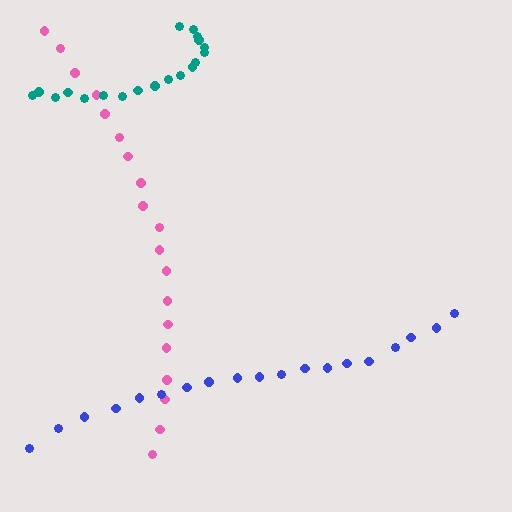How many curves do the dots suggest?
There are 3 distinct paths.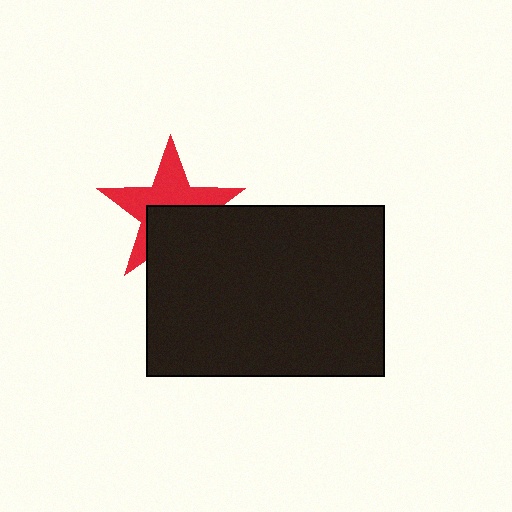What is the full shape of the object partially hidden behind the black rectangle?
The partially hidden object is a red star.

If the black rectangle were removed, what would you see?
You would see the complete red star.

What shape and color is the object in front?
The object in front is a black rectangle.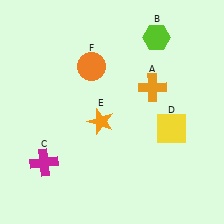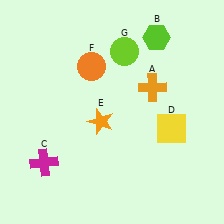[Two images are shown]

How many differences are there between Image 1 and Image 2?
There is 1 difference between the two images.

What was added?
A lime circle (G) was added in Image 2.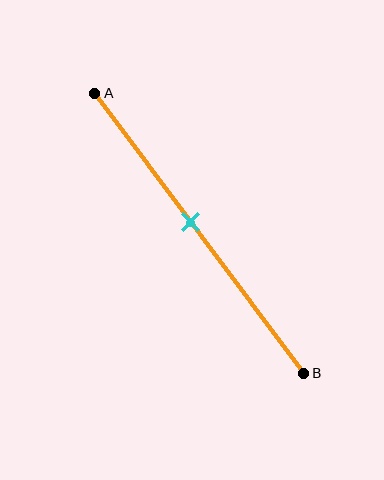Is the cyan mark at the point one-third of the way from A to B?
No, the mark is at about 45% from A, not at the 33% one-third point.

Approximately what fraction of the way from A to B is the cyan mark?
The cyan mark is approximately 45% of the way from A to B.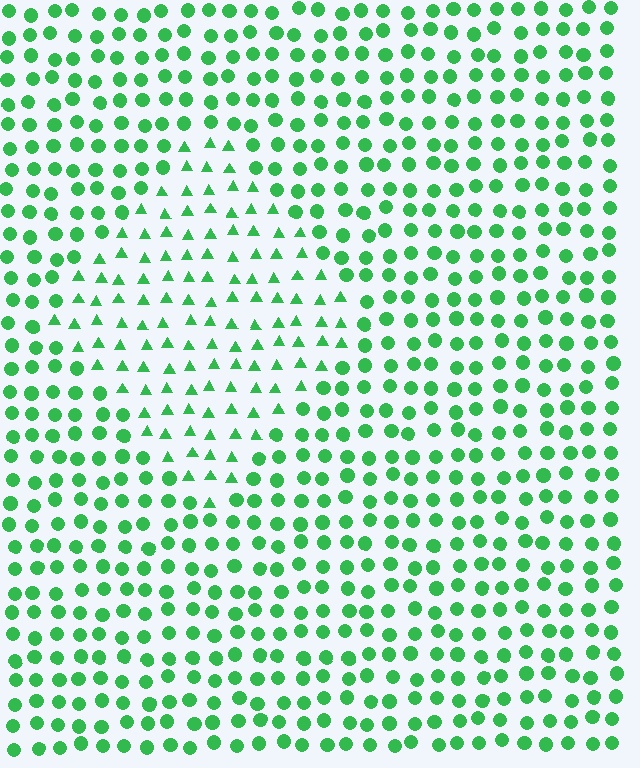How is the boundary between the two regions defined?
The boundary is defined by a change in element shape: triangles inside vs. circles outside. All elements share the same color and spacing.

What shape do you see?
I see a diamond.